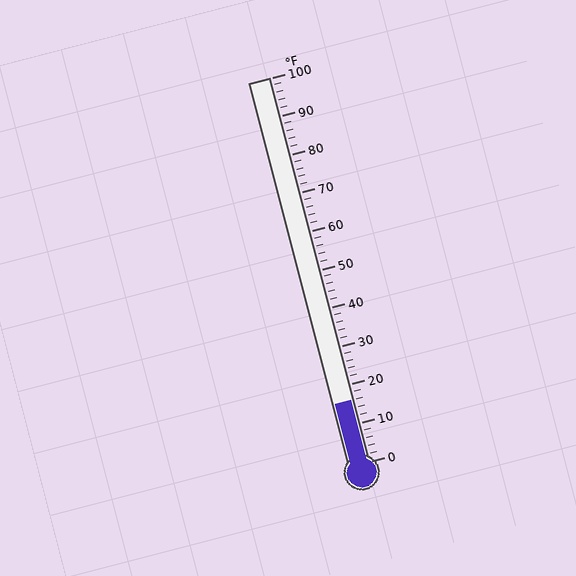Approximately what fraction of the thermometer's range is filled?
The thermometer is filled to approximately 15% of its range.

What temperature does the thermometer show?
The thermometer shows approximately 16°F.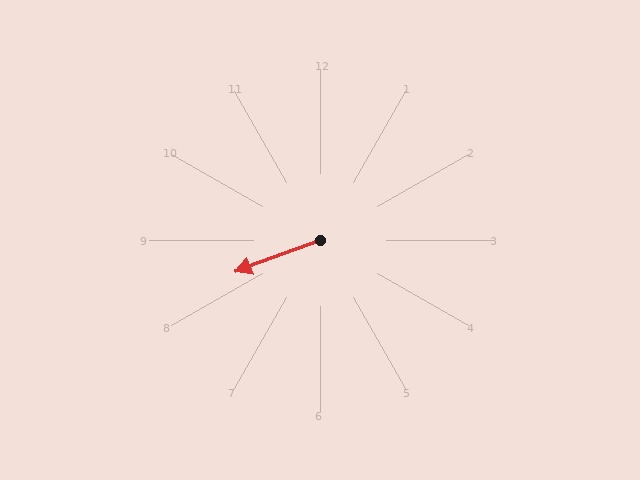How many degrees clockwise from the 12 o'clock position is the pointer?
Approximately 250 degrees.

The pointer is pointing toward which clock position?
Roughly 8 o'clock.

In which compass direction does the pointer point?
West.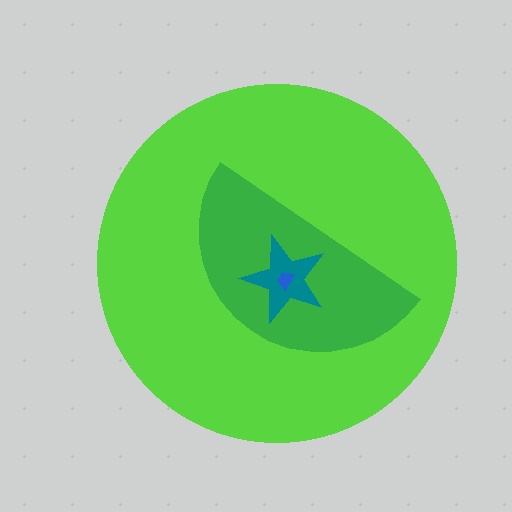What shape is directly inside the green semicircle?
The teal star.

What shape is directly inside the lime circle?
The green semicircle.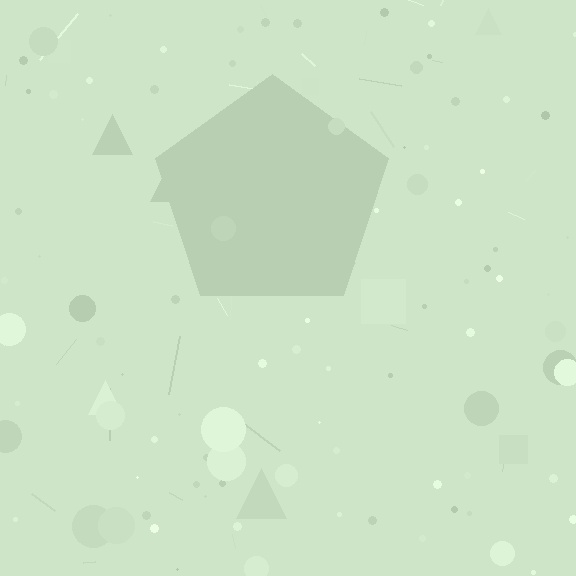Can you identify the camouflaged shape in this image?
The camouflaged shape is a pentagon.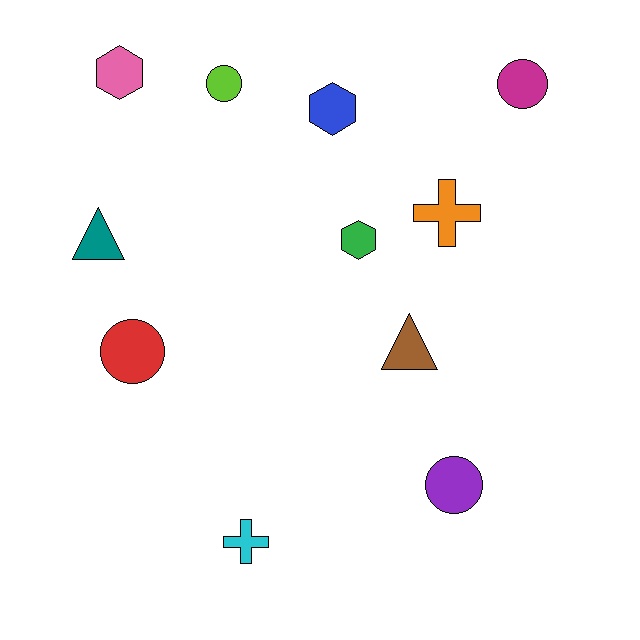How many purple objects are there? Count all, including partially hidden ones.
There is 1 purple object.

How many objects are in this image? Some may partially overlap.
There are 11 objects.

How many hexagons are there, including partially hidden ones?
There are 3 hexagons.